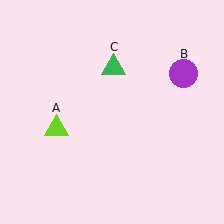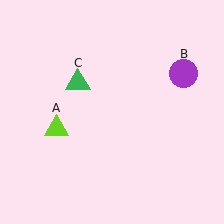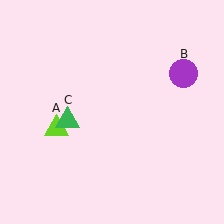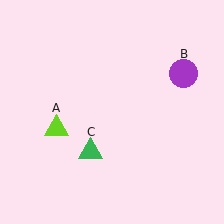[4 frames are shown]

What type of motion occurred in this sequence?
The green triangle (object C) rotated counterclockwise around the center of the scene.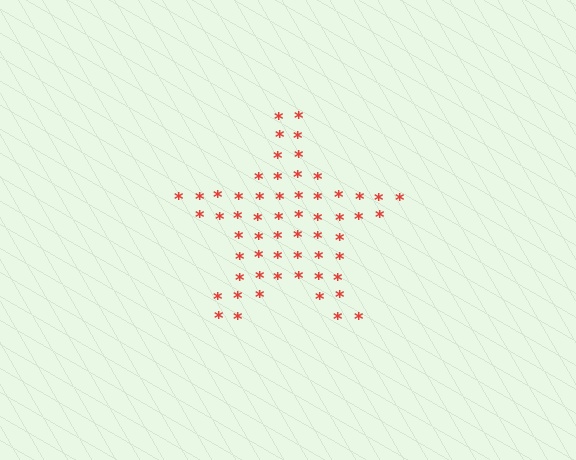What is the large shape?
The large shape is a star.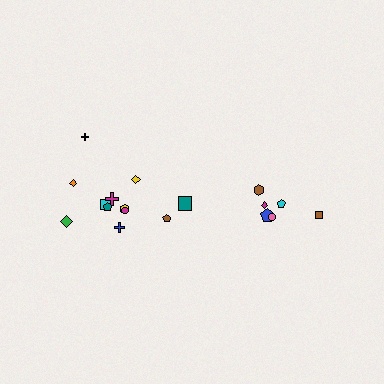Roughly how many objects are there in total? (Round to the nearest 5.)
Roughly 20 objects in total.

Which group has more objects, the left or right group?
The left group.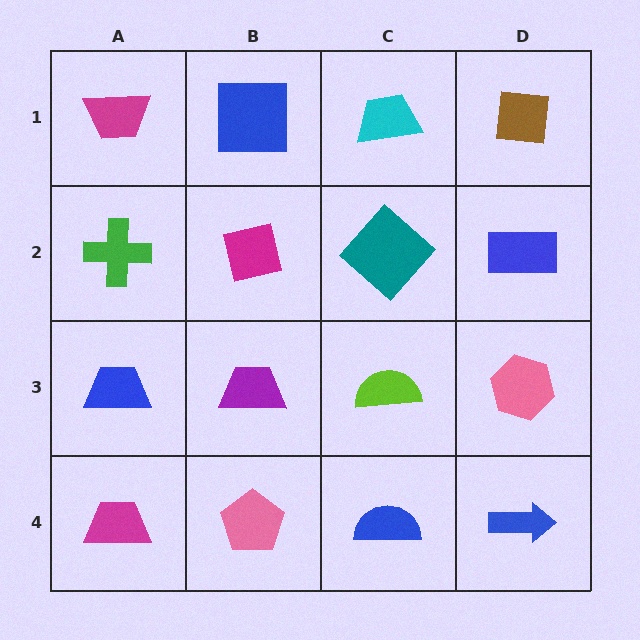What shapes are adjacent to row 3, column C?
A teal diamond (row 2, column C), a blue semicircle (row 4, column C), a purple trapezoid (row 3, column B), a pink hexagon (row 3, column D).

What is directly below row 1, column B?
A magenta square.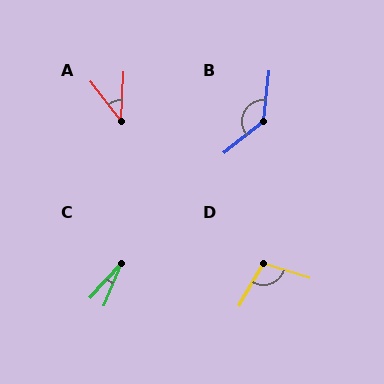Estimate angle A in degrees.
Approximately 41 degrees.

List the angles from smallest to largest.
C (21°), A (41°), D (102°), B (135°).